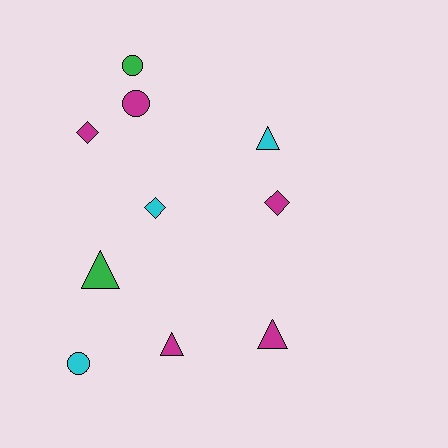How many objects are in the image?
There are 10 objects.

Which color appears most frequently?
Magenta, with 5 objects.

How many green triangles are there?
There is 1 green triangle.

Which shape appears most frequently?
Triangle, with 4 objects.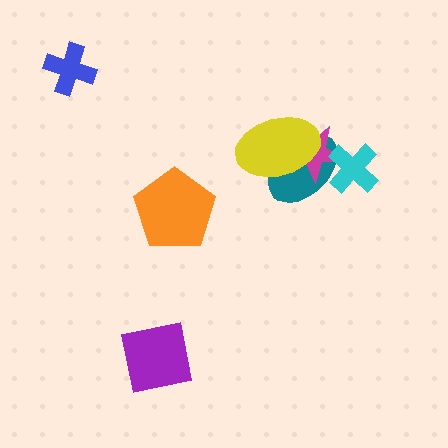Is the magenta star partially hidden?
Yes, it is partially covered by another shape.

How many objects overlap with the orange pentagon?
0 objects overlap with the orange pentagon.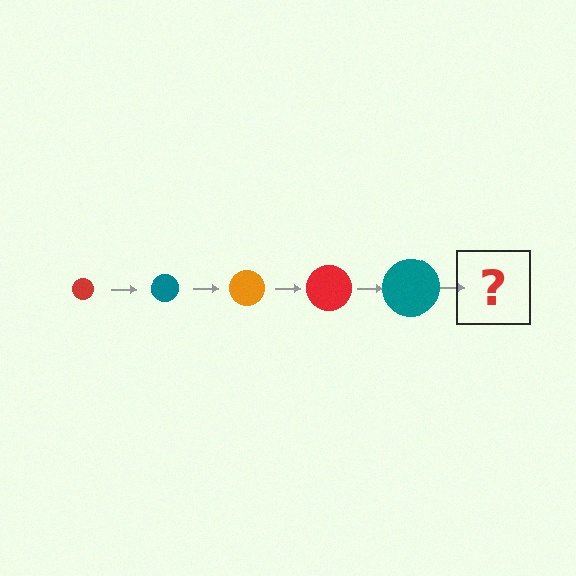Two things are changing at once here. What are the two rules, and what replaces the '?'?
The two rules are that the circle grows larger each step and the color cycles through red, teal, and orange. The '?' should be an orange circle, larger than the previous one.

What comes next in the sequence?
The next element should be an orange circle, larger than the previous one.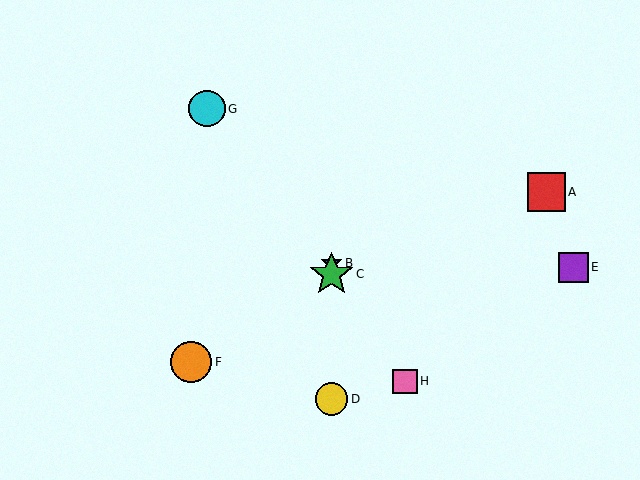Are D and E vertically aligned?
No, D is at x≈331 and E is at x≈573.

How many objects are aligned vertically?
3 objects (B, C, D) are aligned vertically.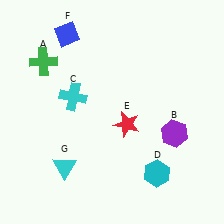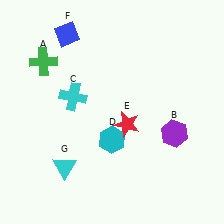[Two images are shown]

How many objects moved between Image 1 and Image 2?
1 object moved between the two images.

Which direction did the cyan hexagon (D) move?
The cyan hexagon (D) moved left.